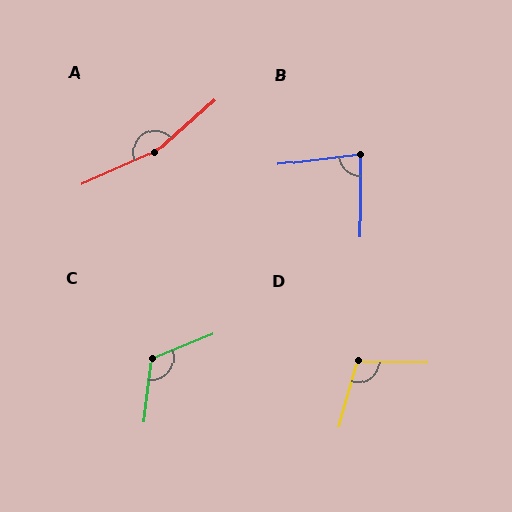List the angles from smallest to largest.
B (83°), D (105°), C (119°), A (163°).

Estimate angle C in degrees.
Approximately 119 degrees.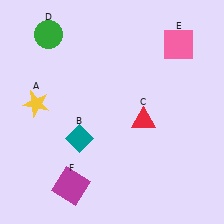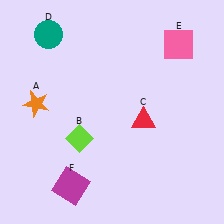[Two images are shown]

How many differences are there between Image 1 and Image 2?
There are 3 differences between the two images.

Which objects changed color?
A changed from yellow to orange. B changed from teal to lime. D changed from green to teal.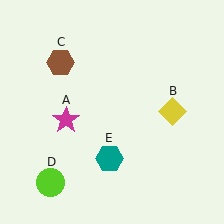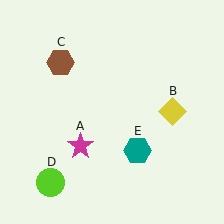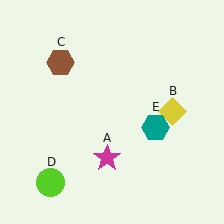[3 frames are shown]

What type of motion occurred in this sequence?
The magenta star (object A), teal hexagon (object E) rotated counterclockwise around the center of the scene.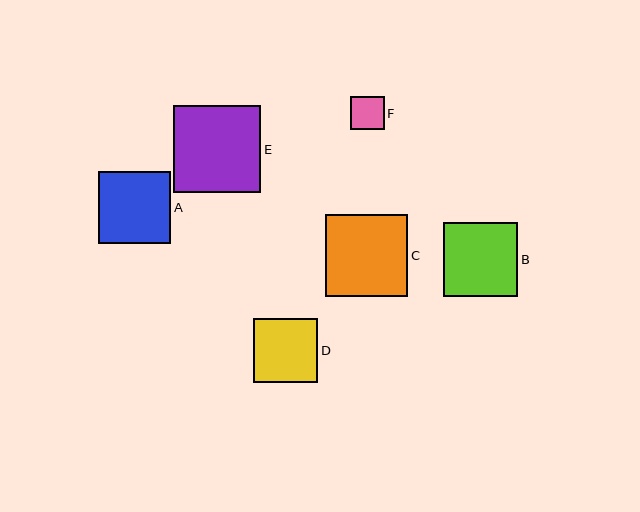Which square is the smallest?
Square F is the smallest with a size of approximately 33 pixels.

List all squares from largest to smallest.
From largest to smallest: E, C, B, A, D, F.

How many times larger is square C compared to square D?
Square C is approximately 1.3 times the size of square D.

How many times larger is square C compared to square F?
Square C is approximately 2.5 times the size of square F.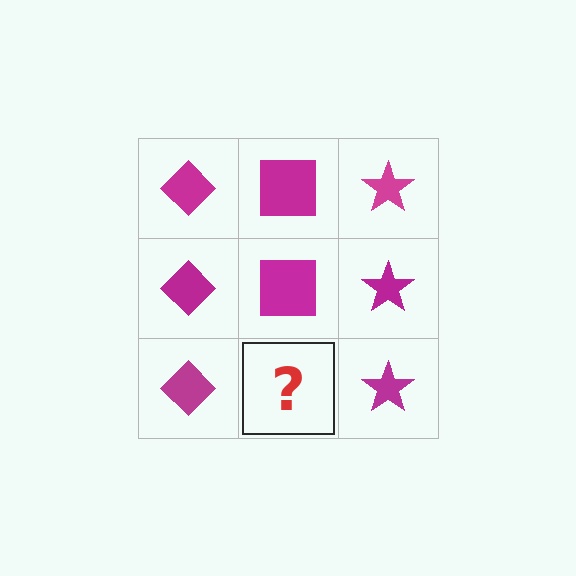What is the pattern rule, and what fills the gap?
The rule is that each column has a consistent shape. The gap should be filled with a magenta square.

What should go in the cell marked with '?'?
The missing cell should contain a magenta square.